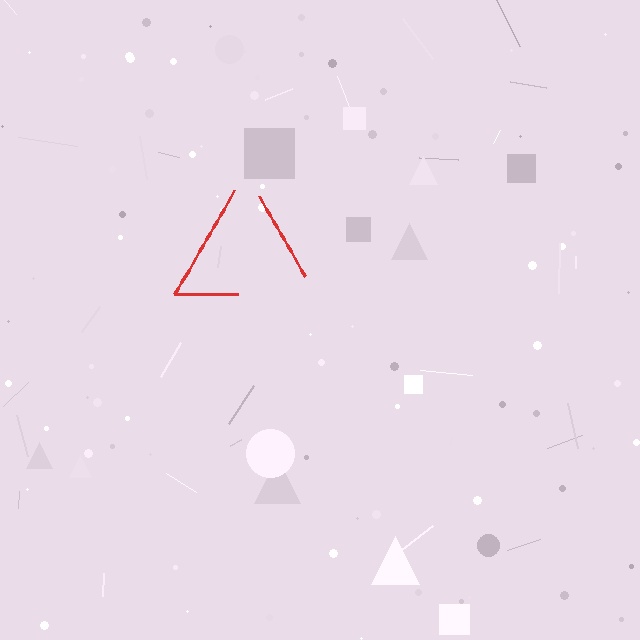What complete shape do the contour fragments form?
The contour fragments form a triangle.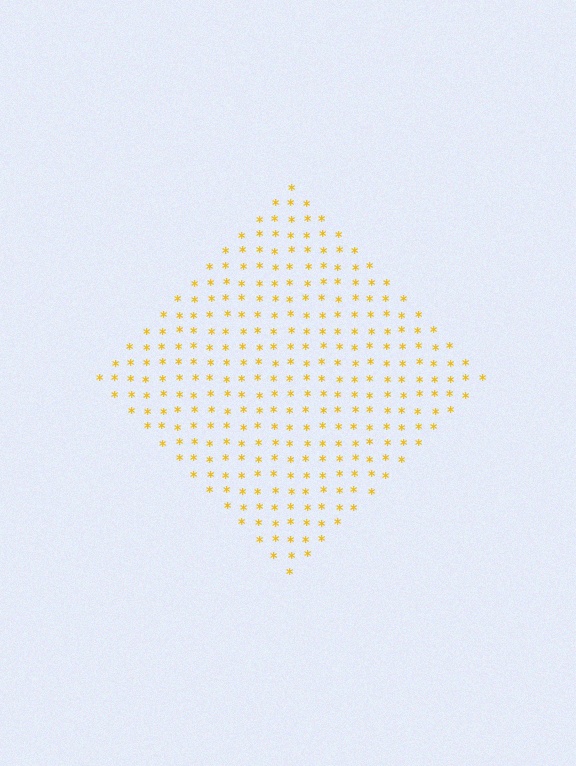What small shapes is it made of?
It is made of small asterisks.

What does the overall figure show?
The overall figure shows a diamond.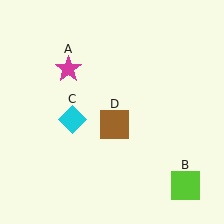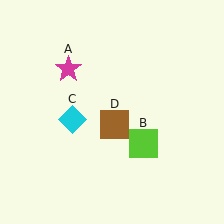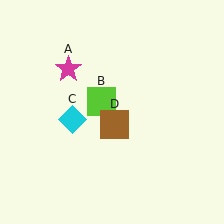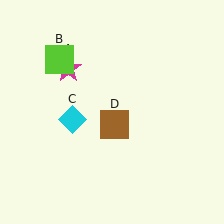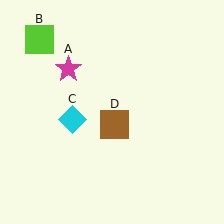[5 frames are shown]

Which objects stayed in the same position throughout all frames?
Magenta star (object A) and cyan diamond (object C) and brown square (object D) remained stationary.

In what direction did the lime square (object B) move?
The lime square (object B) moved up and to the left.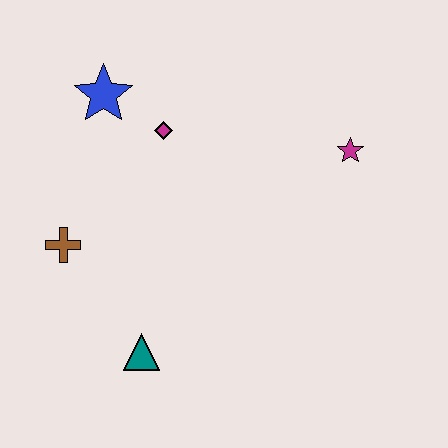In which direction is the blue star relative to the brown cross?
The blue star is above the brown cross.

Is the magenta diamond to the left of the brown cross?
No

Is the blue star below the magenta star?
No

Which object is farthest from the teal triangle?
The magenta star is farthest from the teal triangle.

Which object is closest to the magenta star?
The magenta diamond is closest to the magenta star.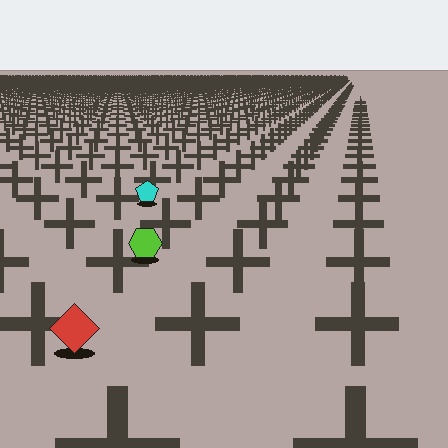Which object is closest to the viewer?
The red diamond is closest. The texture marks near it are larger and more spread out.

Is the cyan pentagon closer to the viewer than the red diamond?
No. The red diamond is closer — you can tell from the texture gradient: the ground texture is coarser near it.